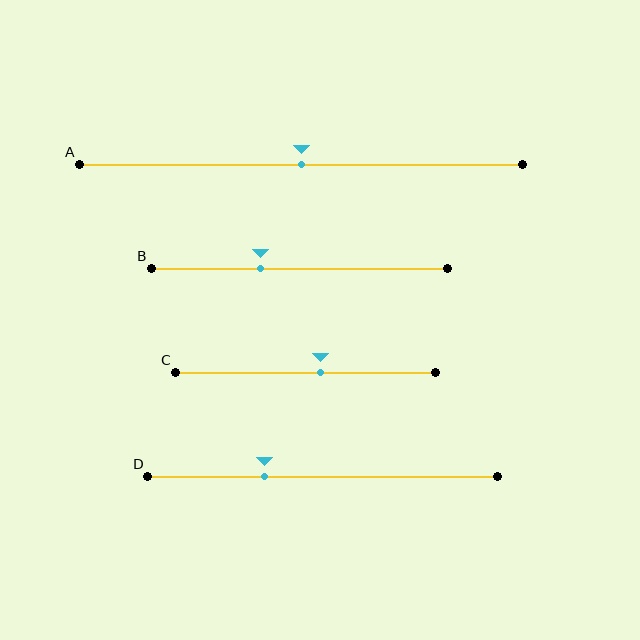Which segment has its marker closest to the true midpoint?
Segment A has its marker closest to the true midpoint.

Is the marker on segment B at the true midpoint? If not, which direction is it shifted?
No, the marker on segment B is shifted to the left by about 13% of the segment length.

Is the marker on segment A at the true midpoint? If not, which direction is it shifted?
Yes, the marker on segment A is at the true midpoint.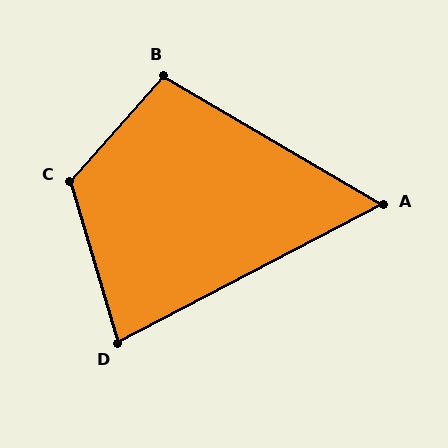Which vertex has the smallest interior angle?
A, at approximately 58 degrees.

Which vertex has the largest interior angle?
C, at approximately 122 degrees.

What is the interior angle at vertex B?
Approximately 101 degrees (obtuse).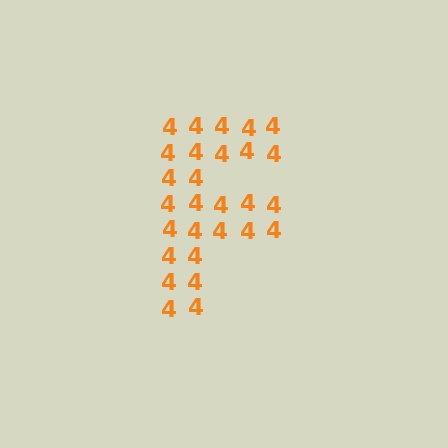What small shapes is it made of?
It is made of small digit 4's.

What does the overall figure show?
The overall figure shows the letter F.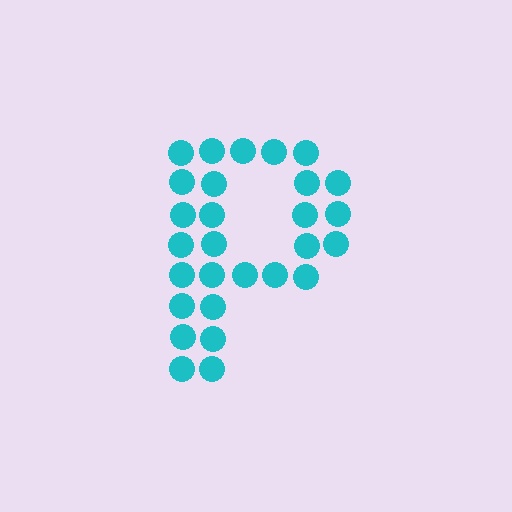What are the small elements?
The small elements are circles.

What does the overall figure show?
The overall figure shows the letter P.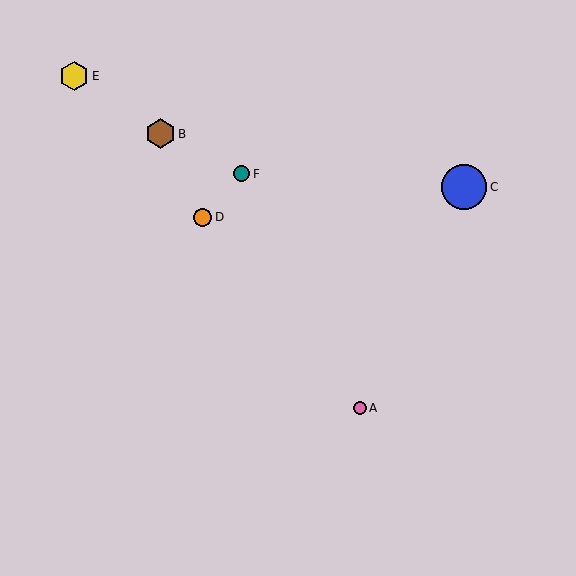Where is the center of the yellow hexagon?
The center of the yellow hexagon is at (74, 76).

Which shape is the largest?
The blue circle (labeled C) is the largest.